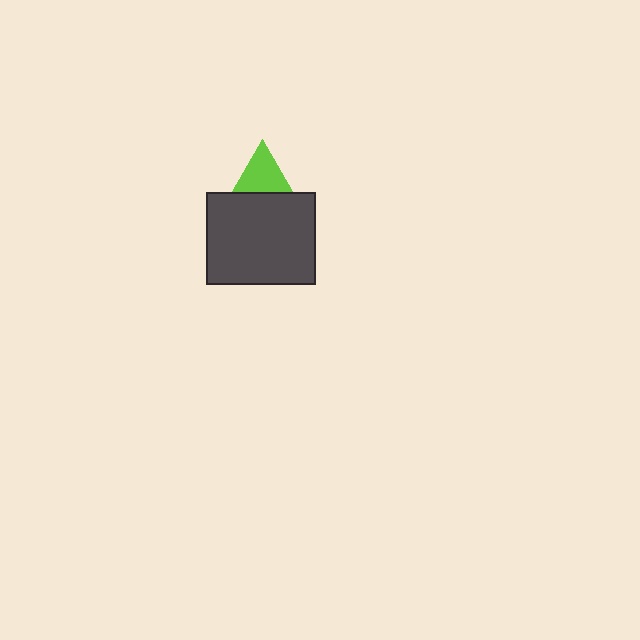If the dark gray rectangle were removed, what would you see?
You would see the complete lime triangle.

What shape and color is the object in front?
The object in front is a dark gray rectangle.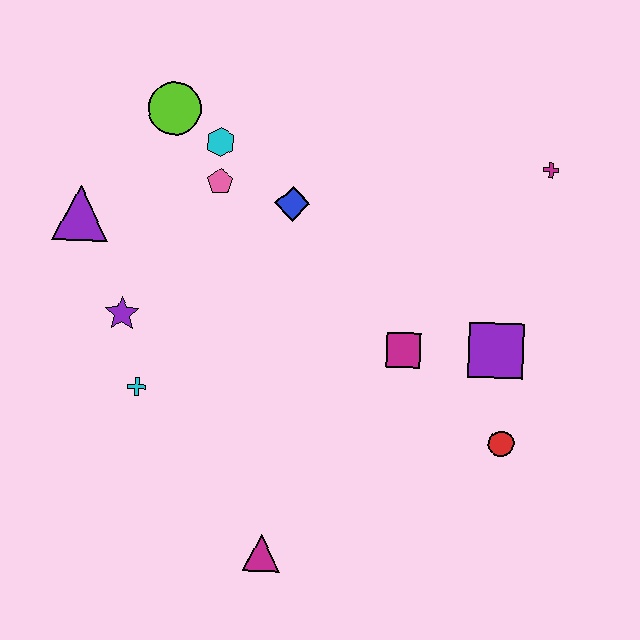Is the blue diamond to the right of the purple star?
Yes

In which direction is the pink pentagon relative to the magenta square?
The pink pentagon is to the left of the magenta square.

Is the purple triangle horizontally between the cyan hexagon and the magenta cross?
No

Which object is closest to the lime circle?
The cyan hexagon is closest to the lime circle.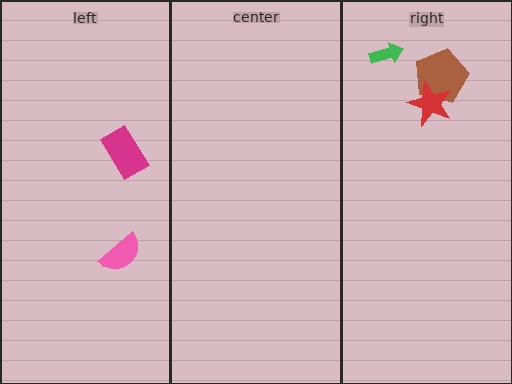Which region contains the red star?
The right region.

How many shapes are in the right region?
3.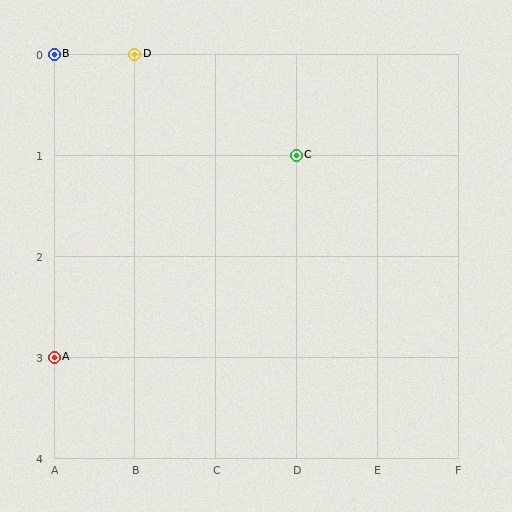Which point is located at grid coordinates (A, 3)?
Point A is at (A, 3).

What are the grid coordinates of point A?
Point A is at grid coordinates (A, 3).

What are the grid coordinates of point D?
Point D is at grid coordinates (B, 0).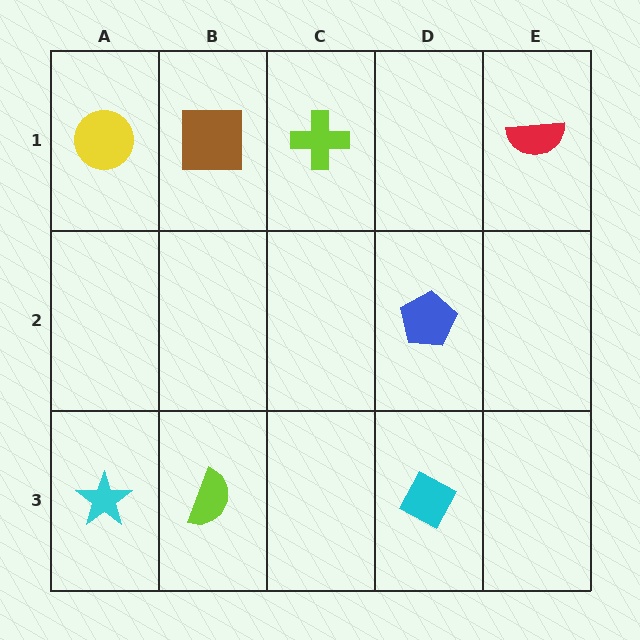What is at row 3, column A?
A cyan star.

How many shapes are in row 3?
3 shapes.